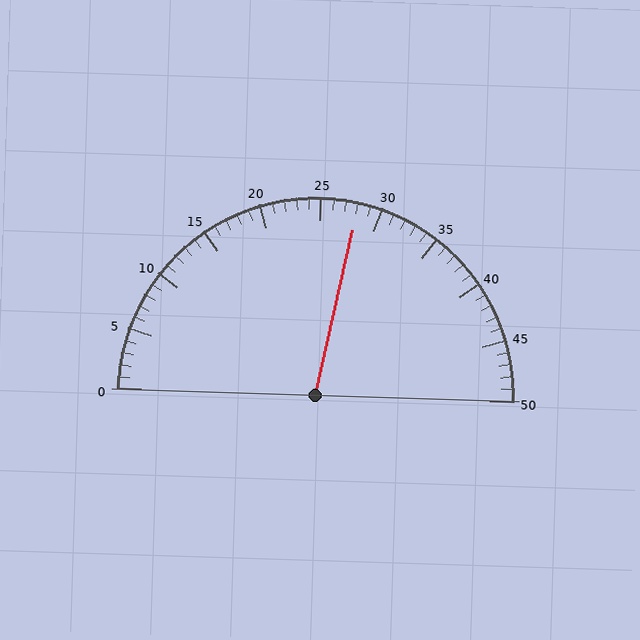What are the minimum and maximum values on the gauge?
The gauge ranges from 0 to 50.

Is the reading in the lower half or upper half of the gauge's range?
The reading is in the upper half of the range (0 to 50).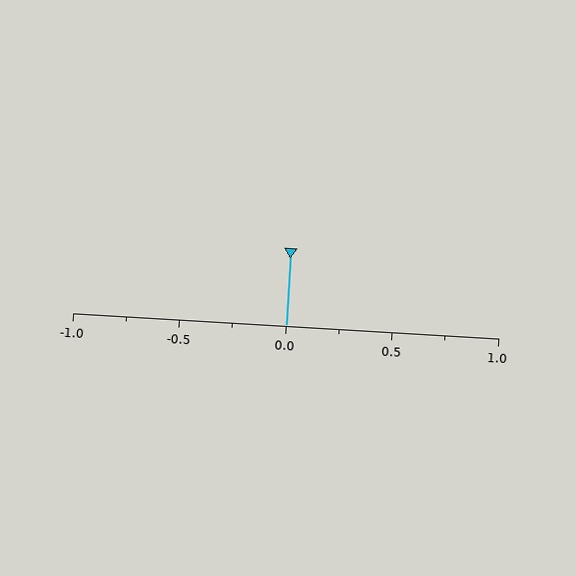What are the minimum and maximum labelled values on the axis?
The axis runs from -1.0 to 1.0.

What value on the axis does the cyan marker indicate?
The marker indicates approximately 0.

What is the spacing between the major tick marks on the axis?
The major ticks are spaced 0.5 apart.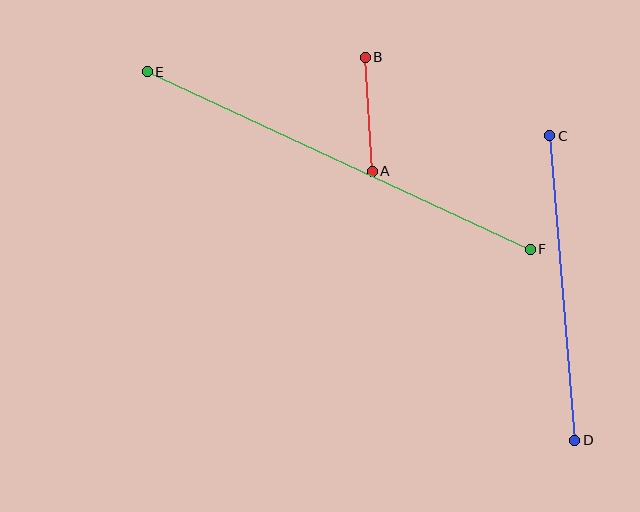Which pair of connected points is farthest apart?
Points E and F are farthest apart.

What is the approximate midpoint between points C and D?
The midpoint is at approximately (562, 288) pixels.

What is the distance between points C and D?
The distance is approximately 305 pixels.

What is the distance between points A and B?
The distance is approximately 114 pixels.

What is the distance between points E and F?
The distance is approximately 422 pixels.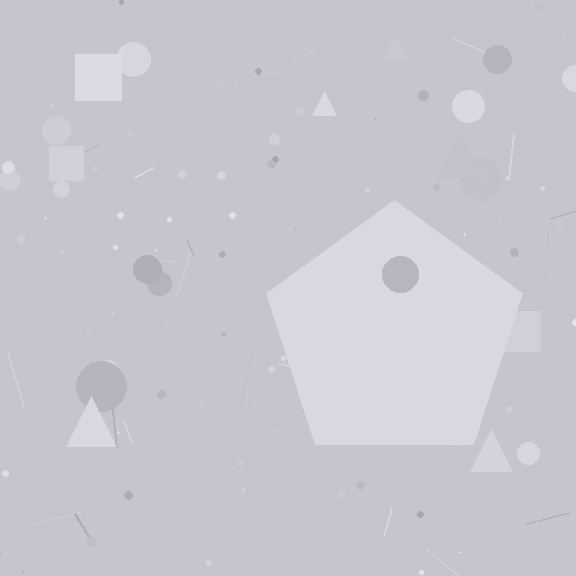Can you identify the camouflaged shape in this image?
The camouflaged shape is a pentagon.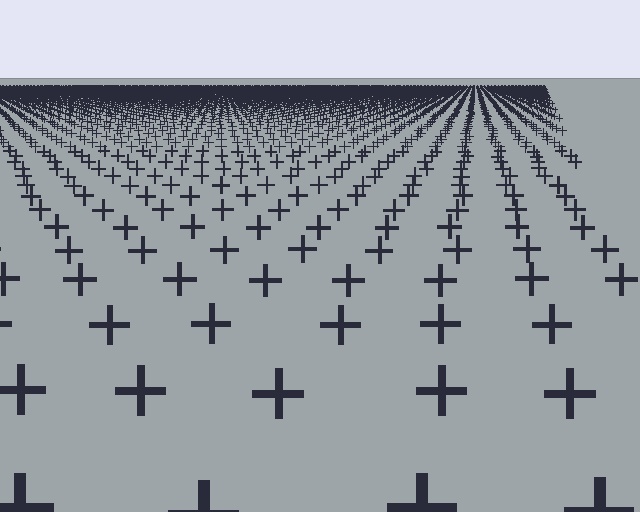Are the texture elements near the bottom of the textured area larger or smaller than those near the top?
Larger. Near the bottom, elements are closer to the viewer and appear at a bigger on-screen size.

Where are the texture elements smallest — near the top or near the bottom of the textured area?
Near the top.